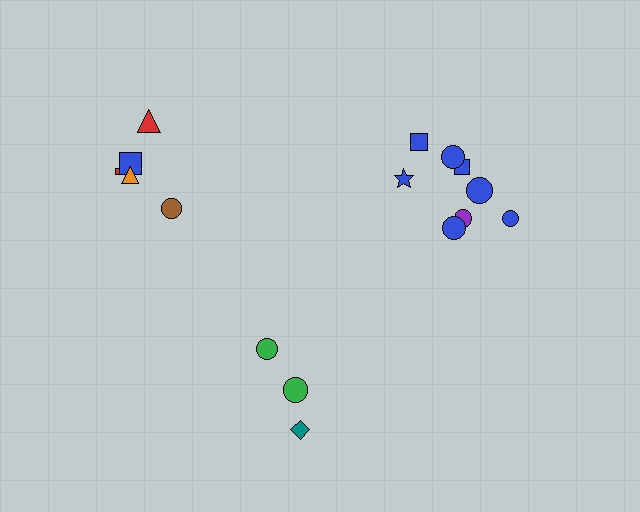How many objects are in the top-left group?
There are 5 objects.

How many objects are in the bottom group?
There are 3 objects.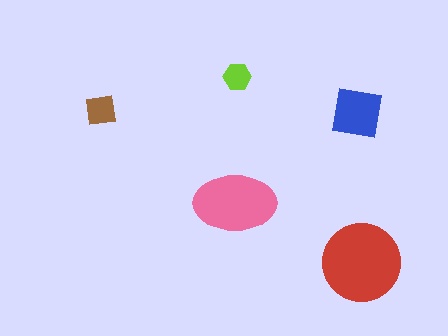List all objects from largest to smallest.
The red circle, the pink ellipse, the blue square, the brown square, the lime hexagon.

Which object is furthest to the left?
The brown square is leftmost.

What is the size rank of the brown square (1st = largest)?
4th.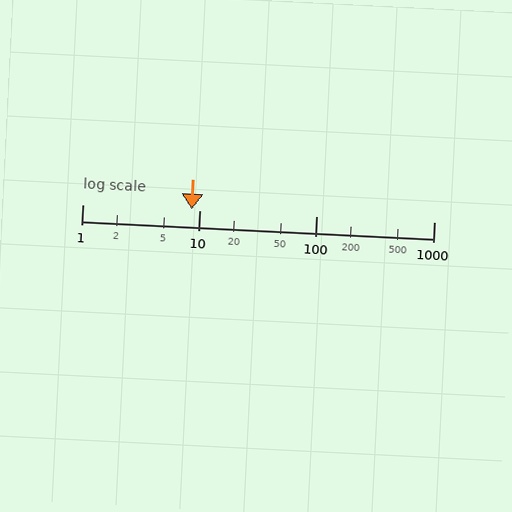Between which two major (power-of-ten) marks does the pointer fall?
The pointer is between 1 and 10.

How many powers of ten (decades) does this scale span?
The scale spans 3 decades, from 1 to 1000.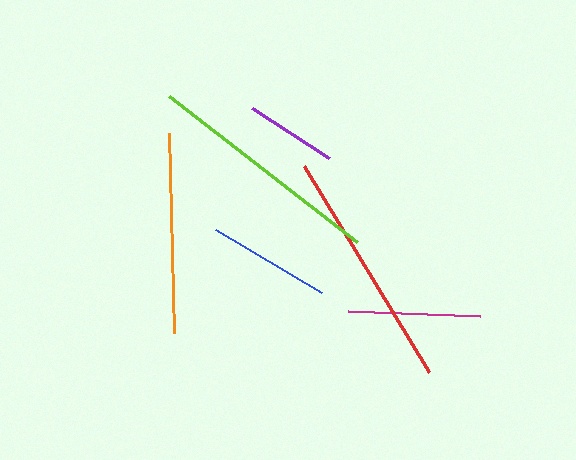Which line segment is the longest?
The red line is the longest at approximately 241 pixels.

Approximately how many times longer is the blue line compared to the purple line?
The blue line is approximately 1.3 times the length of the purple line.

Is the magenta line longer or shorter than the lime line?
The lime line is longer than the magenta line.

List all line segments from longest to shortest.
From longest to shortest: red, lime, orange, magenta, blue, purple.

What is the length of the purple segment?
The purple segment is approximately 93 pixels long.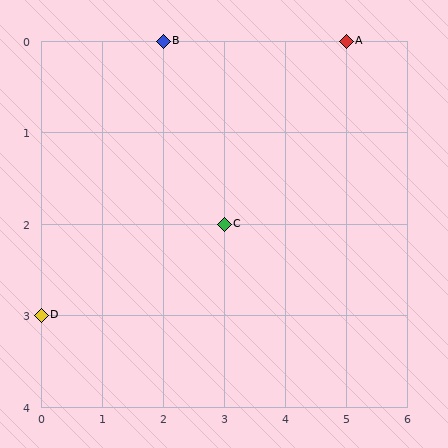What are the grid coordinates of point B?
Point B is at grid coordinates (2, 0).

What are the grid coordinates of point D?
Point D is at grid coordinates (0, 3).